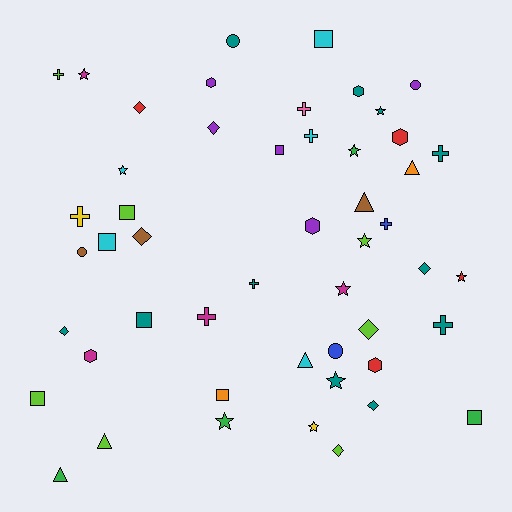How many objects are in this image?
There are 50 objects.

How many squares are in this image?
There are 8 squares.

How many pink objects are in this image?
There is 1 pink object.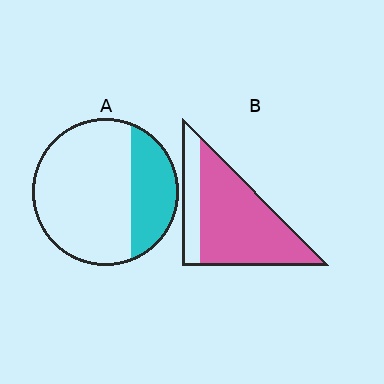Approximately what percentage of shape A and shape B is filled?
A is approximately 30% and B is approximately 75%.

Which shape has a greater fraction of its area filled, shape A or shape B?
Shape B.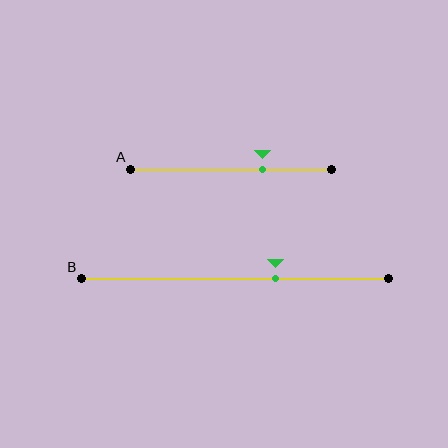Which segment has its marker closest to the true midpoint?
Segment B has its marker closest to the true midpoint.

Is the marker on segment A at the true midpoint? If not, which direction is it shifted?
No, the marker on segment A is shifted to the right by about 15% of the segment length.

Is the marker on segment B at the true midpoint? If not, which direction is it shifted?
No, the marker on segment B is shifted to the right by about 13% of the segment length.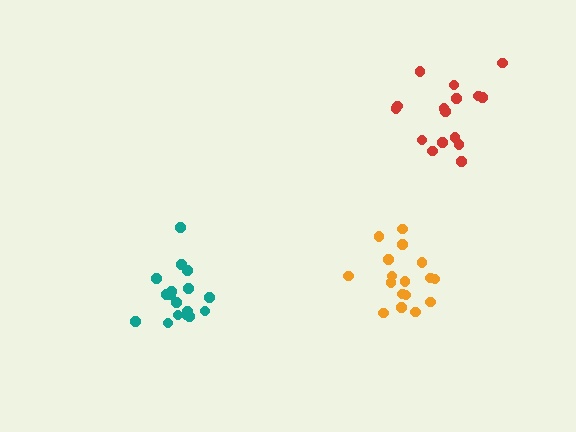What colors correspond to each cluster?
The clusters are colored: orange, teal, red.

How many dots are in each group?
Group 1: 17 dots, Group 2: 17 dots, Group 3: 16 dots (50 total).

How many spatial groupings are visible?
There are 3 spatial groupings.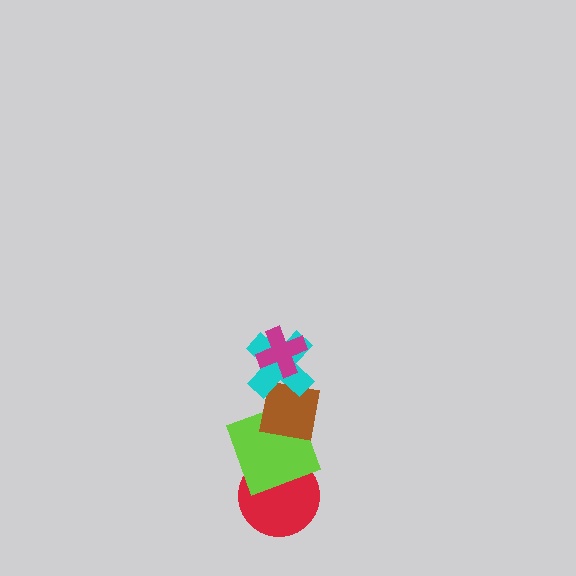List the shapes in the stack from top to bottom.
From top to bottom: the magenta cross, the cyan cross, the brown square, the lime square, the red circle.